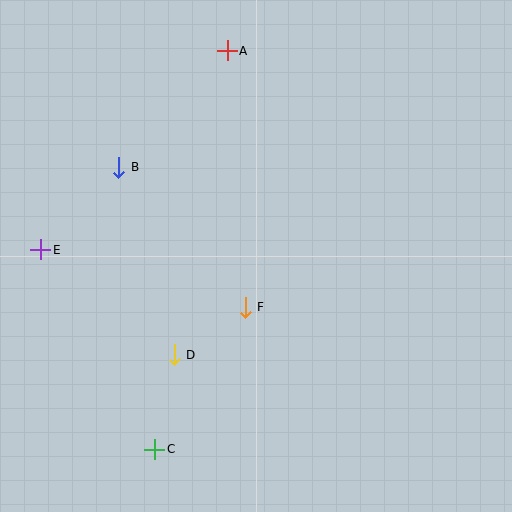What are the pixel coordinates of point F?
Point F is at (245, 307).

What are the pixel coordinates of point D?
Point D is at (174, 355).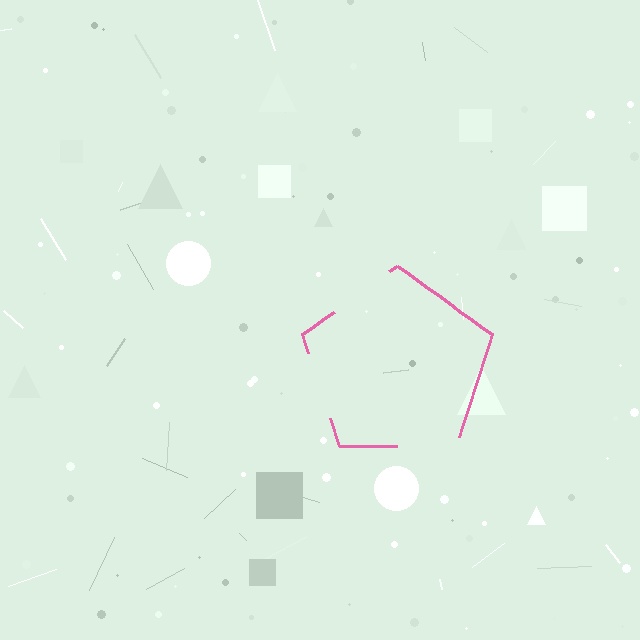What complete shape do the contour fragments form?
The contour fragments form a pentagon.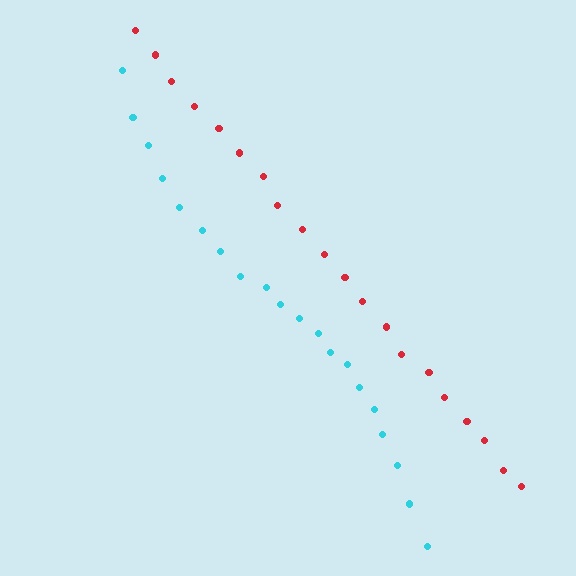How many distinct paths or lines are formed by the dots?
There are 2 distinct paths.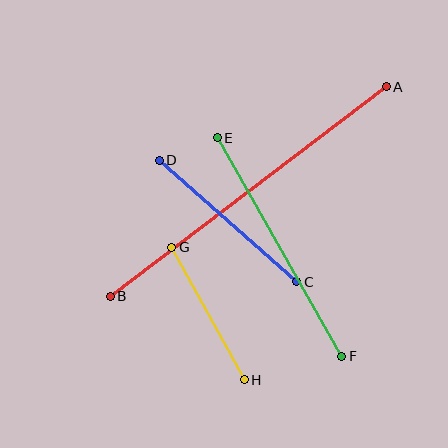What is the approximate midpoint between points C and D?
The midpoint is at approximately (228, 221) pixels.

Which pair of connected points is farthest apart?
Points A and B are farthest apart.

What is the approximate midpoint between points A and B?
The midpoint is at approximately (248, 191) pixels.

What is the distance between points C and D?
The distance is approximately 184 pixels.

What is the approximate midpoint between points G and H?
The midpoint is at approximately (208, 313) pixels.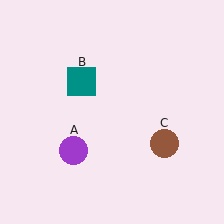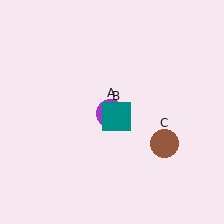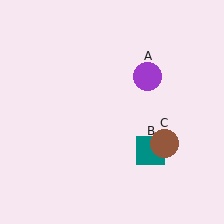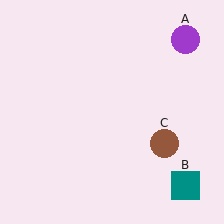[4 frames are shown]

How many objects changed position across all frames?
2 objects changed position: purple circle (object A), teal square (object B).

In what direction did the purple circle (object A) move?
The purple circle (object A) moved up and to the right.